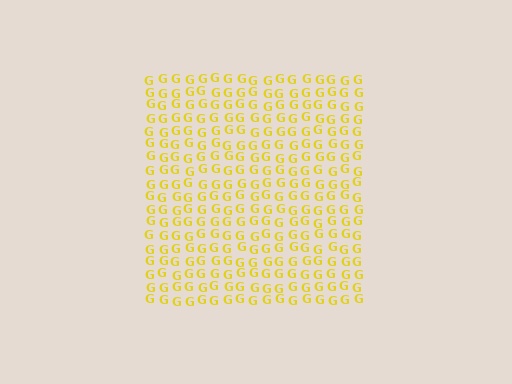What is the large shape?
The large shape is a square.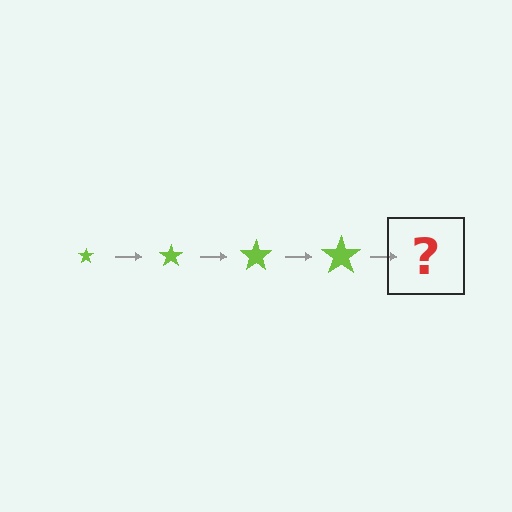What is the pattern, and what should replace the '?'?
The pattern is that the star gets progressively larger each step. The '?' should be a lime star, larger than the previous one.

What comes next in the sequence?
The next element should be a lime star, larger than the previous one.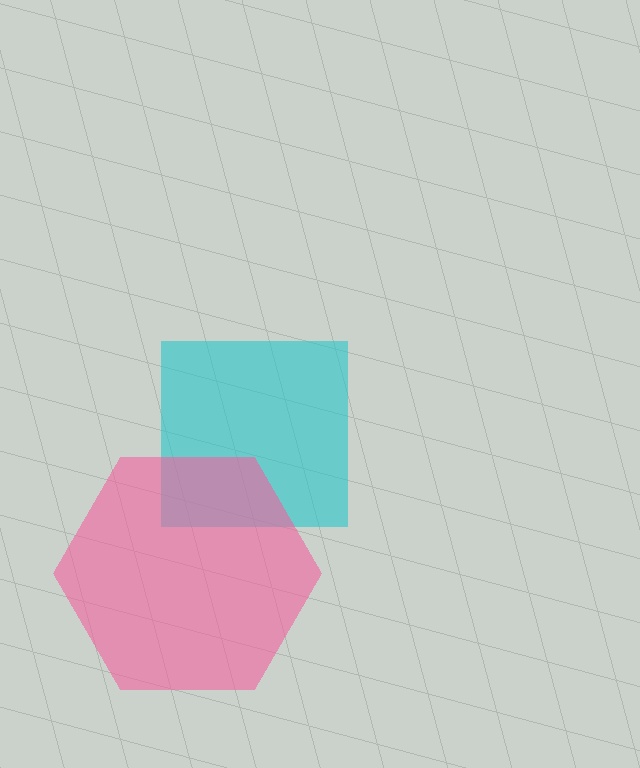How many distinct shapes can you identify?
There are 2 distinct shapes: a cyan square, a pink hexagon.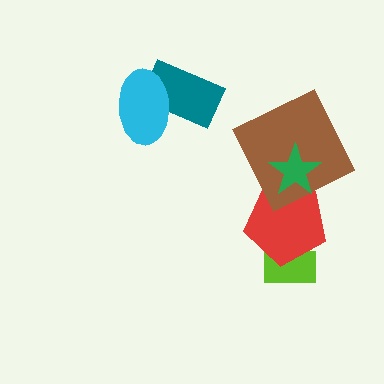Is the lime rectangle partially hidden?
Yes, it is partially covered by another shape.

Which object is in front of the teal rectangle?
The cyan ellipse is in front of the teal rectangle.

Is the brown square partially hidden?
Yes, it is partially covered by another shape.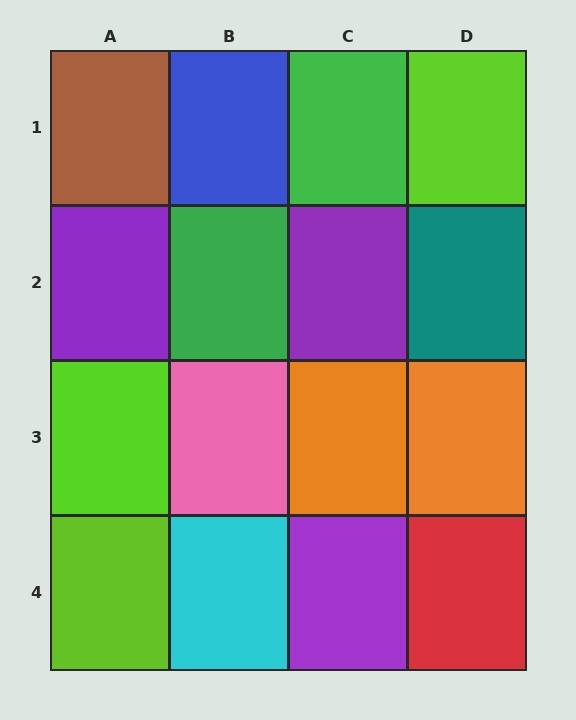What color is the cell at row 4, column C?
Purple.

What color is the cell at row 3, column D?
Orange.